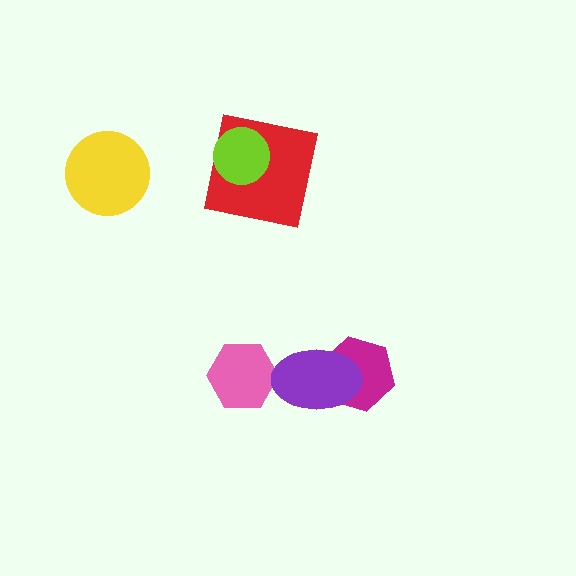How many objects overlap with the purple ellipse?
1 object overlaps with the purple ellipse.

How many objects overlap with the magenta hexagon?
1 object overlaps with the magenta hexagon.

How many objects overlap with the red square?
1 object overlaps with the red square.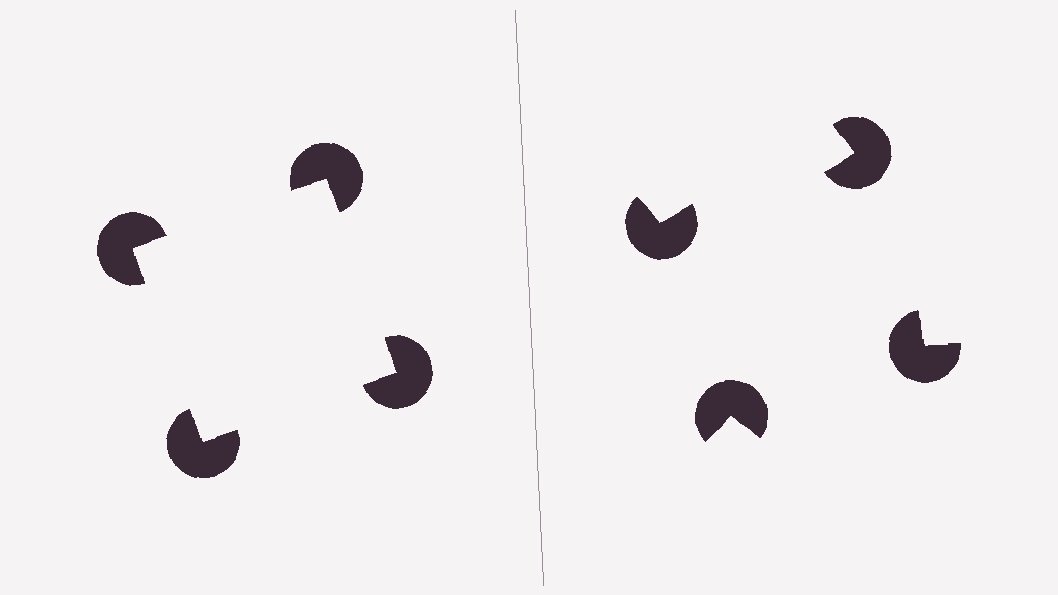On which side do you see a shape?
An illusory square appears on the left side. On the right side the wedge cuts are rotated, so no coherent shape forms.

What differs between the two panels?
The pac-man discs are positioned identically on both sides; only the wedge orientations differ. On the left they align to a square; on the right they are misaligned.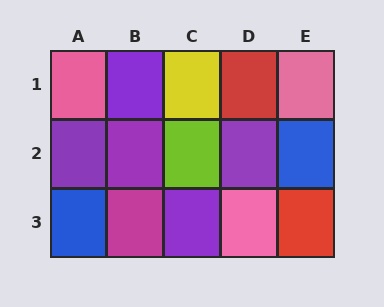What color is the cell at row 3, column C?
Purple.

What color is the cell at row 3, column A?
Blue.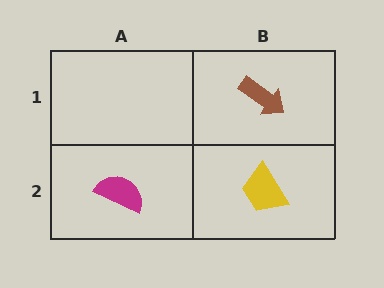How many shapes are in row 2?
2 shapes.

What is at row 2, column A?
A magenta semicircle.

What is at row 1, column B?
A brown arrow.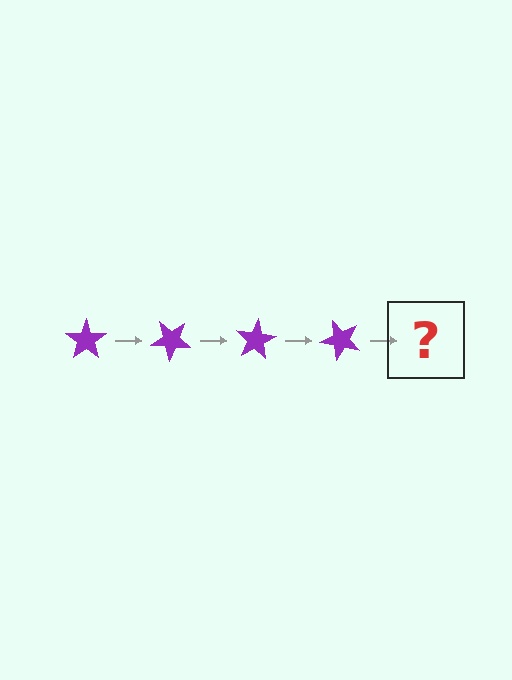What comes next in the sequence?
The next element should be a purple star rotated 160 degrees.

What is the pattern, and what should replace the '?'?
The pattern is that the star rotates 40 degrees each step. The '?' should be a purple star rotated 160 degrees.